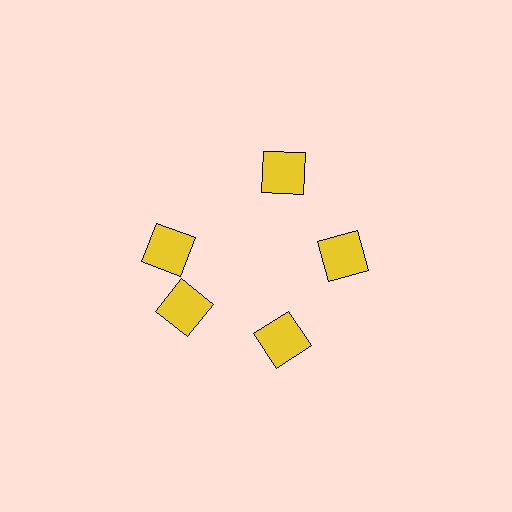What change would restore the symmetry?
The symmetry would be restored by rotating it back into even spacing with its neighbors so that all 5 squares sit at equal angles and equal distance from the center.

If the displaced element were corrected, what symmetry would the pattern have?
It would have 5-fold rotational symmetry — the pattern would map onto itself every 72 degrees.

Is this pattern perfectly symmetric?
No. The 5 yellow squares are arranged in a ring, but one element near the 10 o'clock position is rotated out of alignment along the ring, breaking the 5-fold rotational symmetry.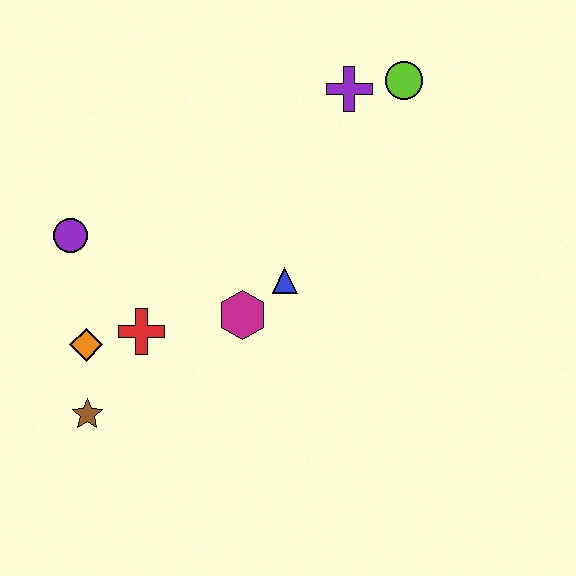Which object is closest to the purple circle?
The orange diamond is closest to the purple circle.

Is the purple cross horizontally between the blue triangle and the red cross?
No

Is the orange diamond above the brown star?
Yes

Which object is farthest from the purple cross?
The brown star is farthest from the purple cross.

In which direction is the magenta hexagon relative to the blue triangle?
The magenta hexagon is to the left of the blue triangle.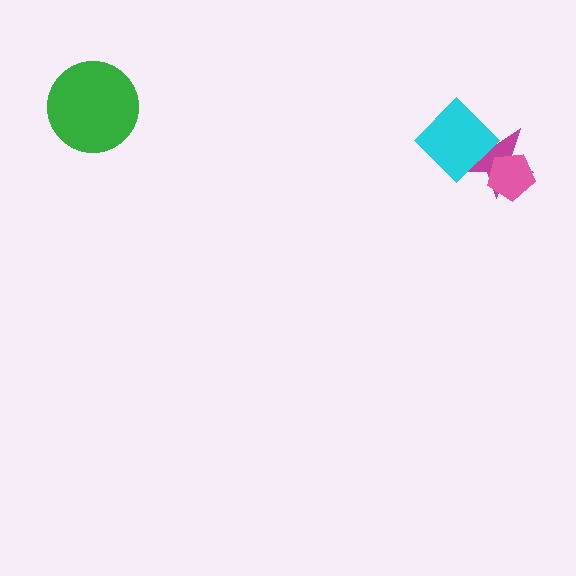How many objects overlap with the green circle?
0 objects overlap with the green circle.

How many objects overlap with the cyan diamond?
1 object overlaps with the cyan diamond.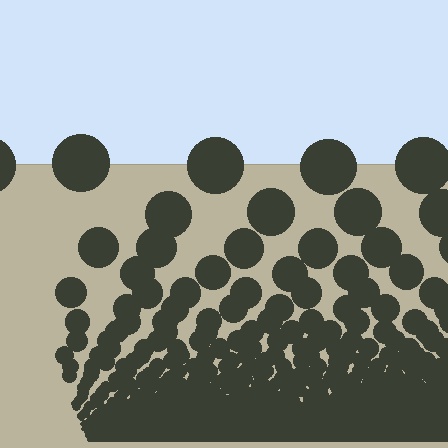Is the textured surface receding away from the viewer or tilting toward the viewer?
The surface appears to tilt toward the viewer. Texture elements get larger and sparser toward the top.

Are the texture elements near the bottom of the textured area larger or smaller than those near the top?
Smaller. The gradient is inverted — elements near the bottom are smaller and denser.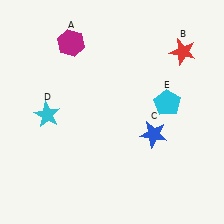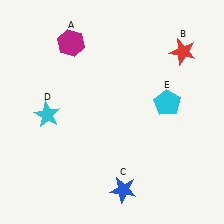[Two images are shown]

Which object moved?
The blue star (C) moved down.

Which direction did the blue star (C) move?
The blue star (C) moved down.